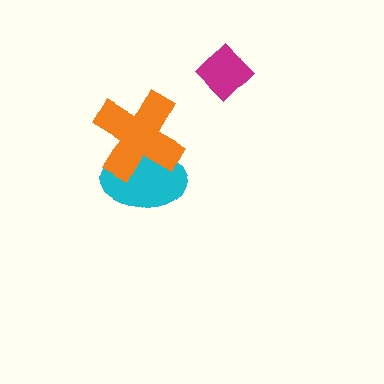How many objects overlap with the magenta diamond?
0 objects overlap with the magenta diamond.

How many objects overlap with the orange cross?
1 object overlaps with the orange cross.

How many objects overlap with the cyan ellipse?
1 object overlaps with the cyan ellipse.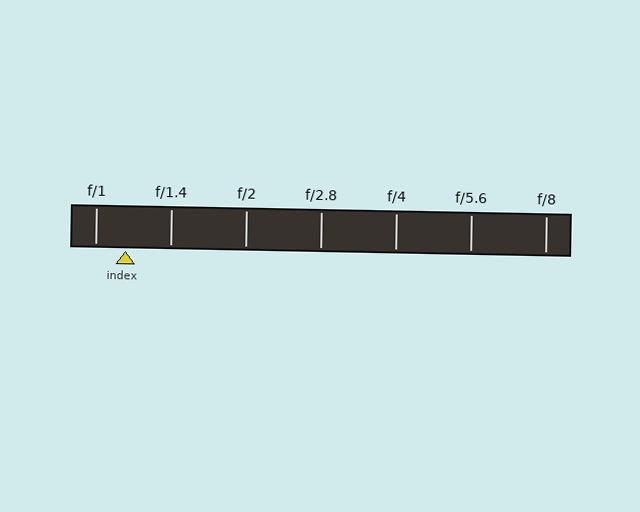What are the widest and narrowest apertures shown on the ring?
The widest aperture shown is f/1 and the narrowest is f/8.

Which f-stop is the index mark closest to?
The index mark is closest to f/1.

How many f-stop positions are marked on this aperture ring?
There are 7 f-stop positions marked.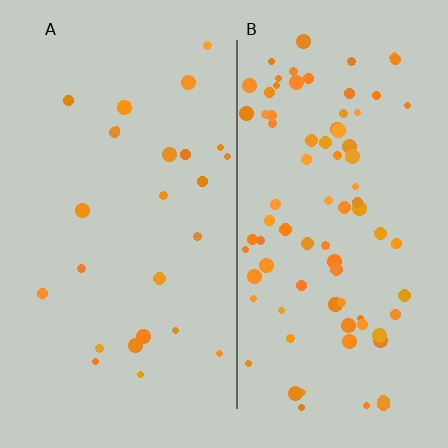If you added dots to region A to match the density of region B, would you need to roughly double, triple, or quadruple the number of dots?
Approximately triple.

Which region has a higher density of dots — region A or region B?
B (the right).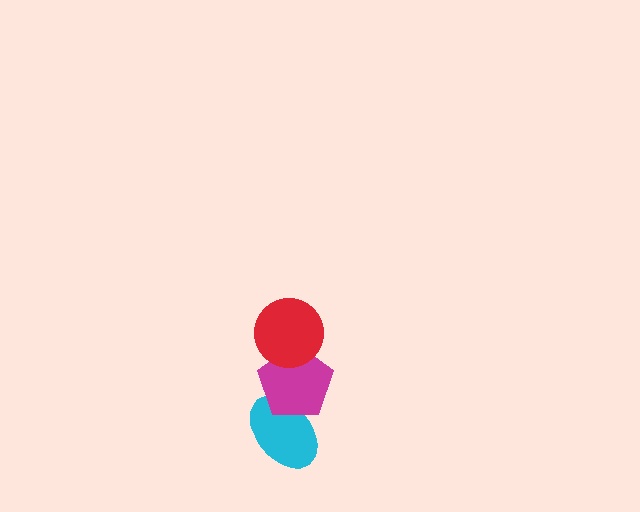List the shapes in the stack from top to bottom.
From top to bottom: the red circle, the magenta pentagon, the cyan ellipse.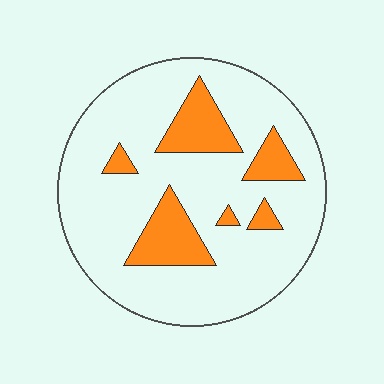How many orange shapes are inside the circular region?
6.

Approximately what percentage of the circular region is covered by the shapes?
Approximately 20%.